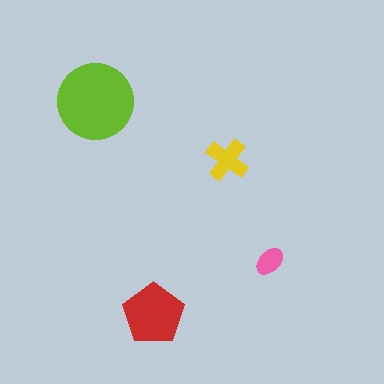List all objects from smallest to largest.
The pink ellipse, the yellow cross, the red pentagon, the lime circle.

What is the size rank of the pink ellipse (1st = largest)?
4th.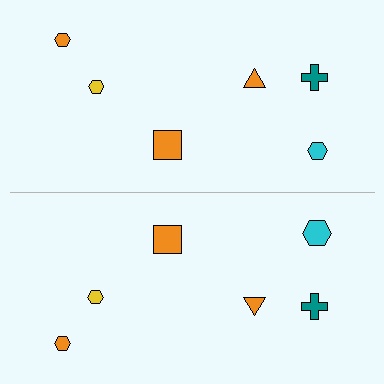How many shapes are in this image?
There are 12 shapes in this image.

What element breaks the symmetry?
The cyan hexagon on the bottom side has a different size than its mirror counterpart.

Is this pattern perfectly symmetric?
No, the pattern is not perfectly symmetric. The cyan hexagon on the bottom side has a different size than its mirror counterpart.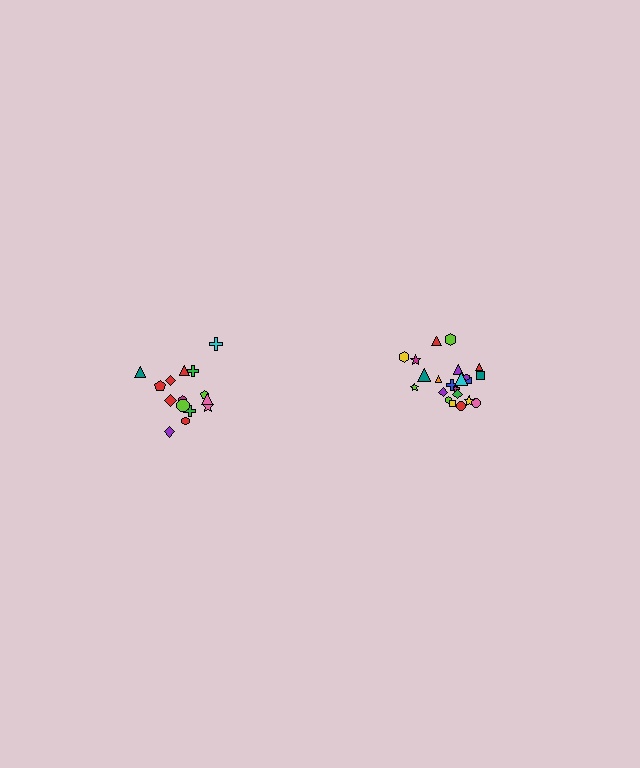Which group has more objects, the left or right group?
The right group.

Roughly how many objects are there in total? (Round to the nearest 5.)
Roughly 35 objects in total.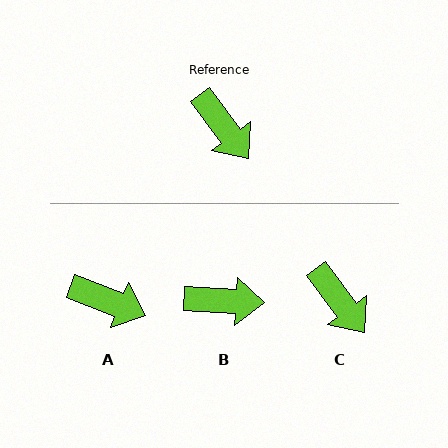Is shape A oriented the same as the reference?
No, it is off by about 32 degrees.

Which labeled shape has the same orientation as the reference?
C.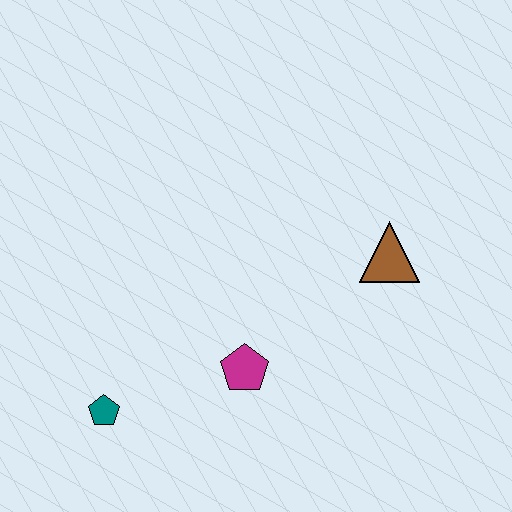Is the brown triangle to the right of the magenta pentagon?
Yes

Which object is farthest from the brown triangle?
The teal pentagon is farthest from the brown triangle.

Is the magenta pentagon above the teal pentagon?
Yes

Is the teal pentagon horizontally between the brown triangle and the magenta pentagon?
No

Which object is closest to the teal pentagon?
The magenta pentagon is closest to the teal pentagon.